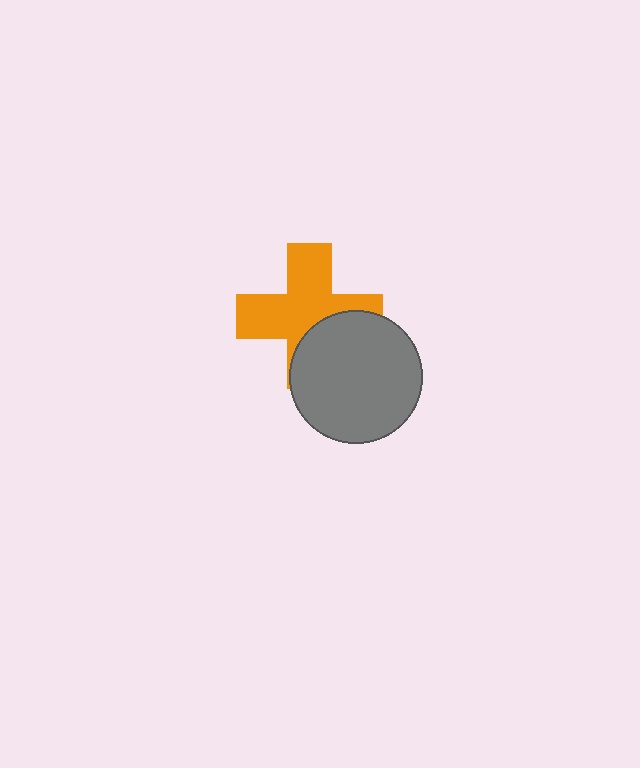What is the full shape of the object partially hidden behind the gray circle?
The partially hidden object is an orange cross.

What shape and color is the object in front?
The object in front is a gray circle.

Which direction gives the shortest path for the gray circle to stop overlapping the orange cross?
Moving toward the lower-right gives the shortest separation.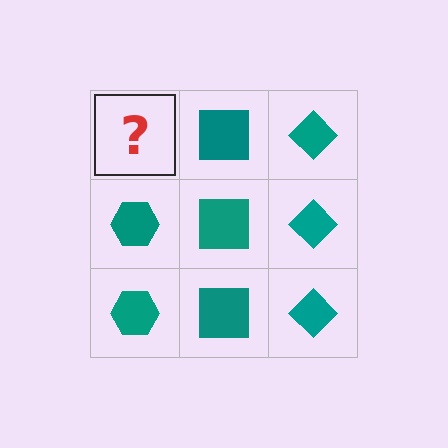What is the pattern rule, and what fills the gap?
The rule is that each column has a consistent shape. The gap should be filled with a teal hexagon.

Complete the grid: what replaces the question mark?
The question mark should be replaced with a teal hexagon.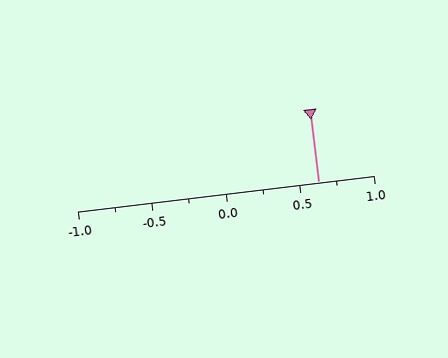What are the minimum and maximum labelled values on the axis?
The axis runs from -1.0 to 1.0.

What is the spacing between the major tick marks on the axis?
The major ticks are spaced 0.5 apart.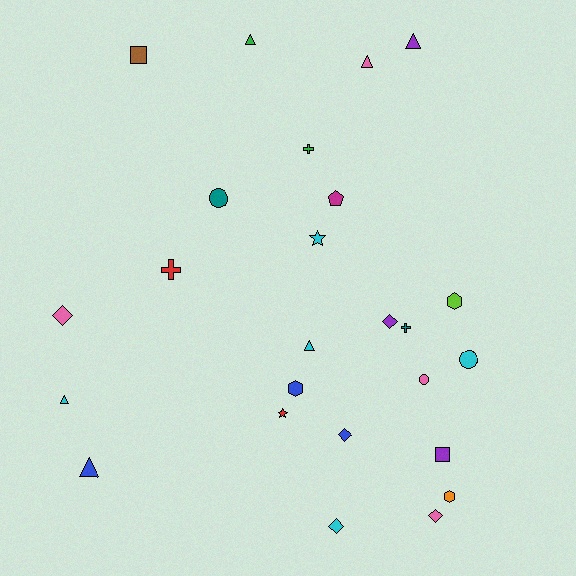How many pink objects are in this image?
There are 4 pink objects.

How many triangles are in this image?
There are 6 triangles.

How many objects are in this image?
There are 25 objects.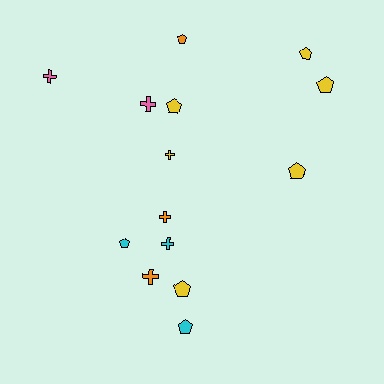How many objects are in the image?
There are 14 objects.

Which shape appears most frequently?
Pentagon, with 8 objects.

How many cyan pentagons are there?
There are 2 cyan pentagons.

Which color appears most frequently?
Yellow, with 6 objects.